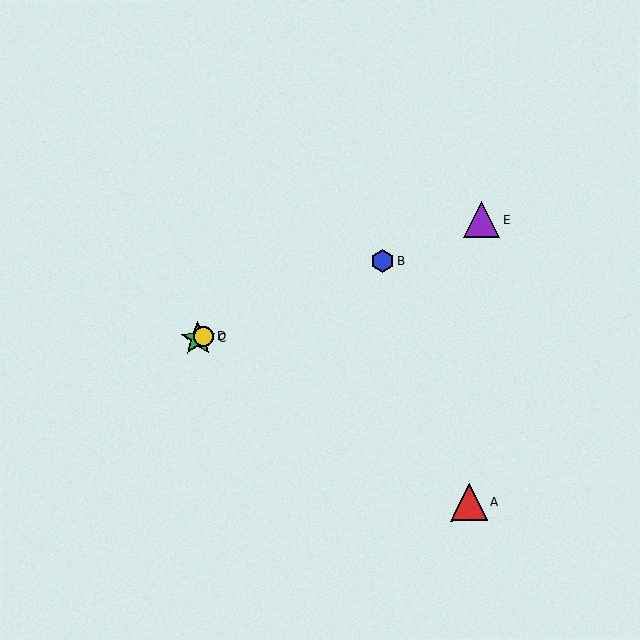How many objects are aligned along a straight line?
4 objects (B, C, D, E) are aligned along a straight line.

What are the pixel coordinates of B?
Object B is at (383, 261).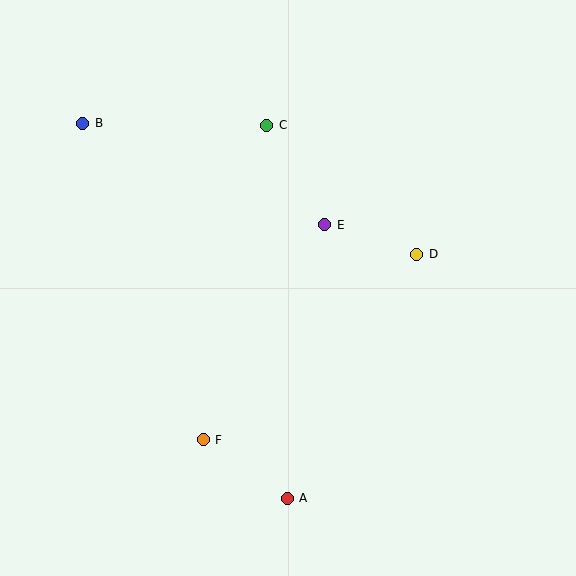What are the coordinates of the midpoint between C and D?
The midpoint between C and D is at (342, 190).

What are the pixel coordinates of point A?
Point A is at (287, 498).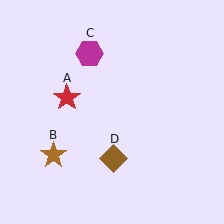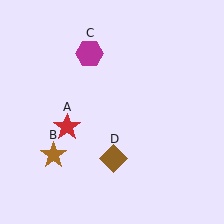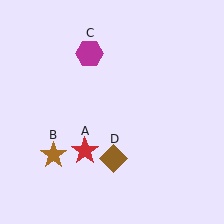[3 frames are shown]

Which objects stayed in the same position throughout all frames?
Brown star (object B) and magenta hexagon (object C) and brown diamond (object D) remained stationary.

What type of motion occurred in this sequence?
The red star (object A) rotated counterclockwise around the center of the scene.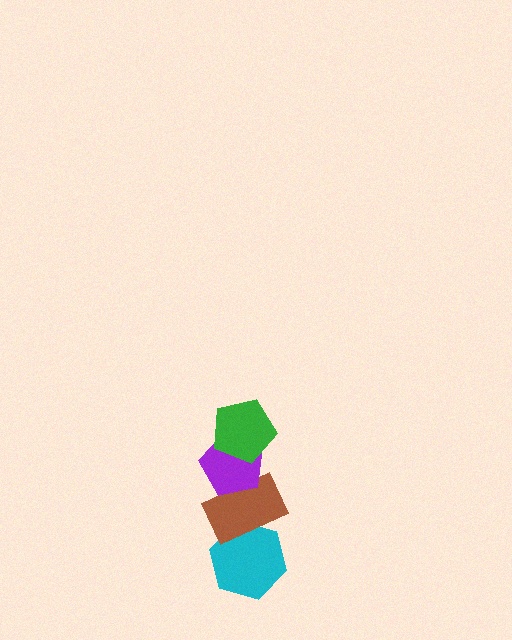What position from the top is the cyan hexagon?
The cyan hexagon is 4th from the top.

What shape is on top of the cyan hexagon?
The brown rectangle is on top of the cyan hexagon.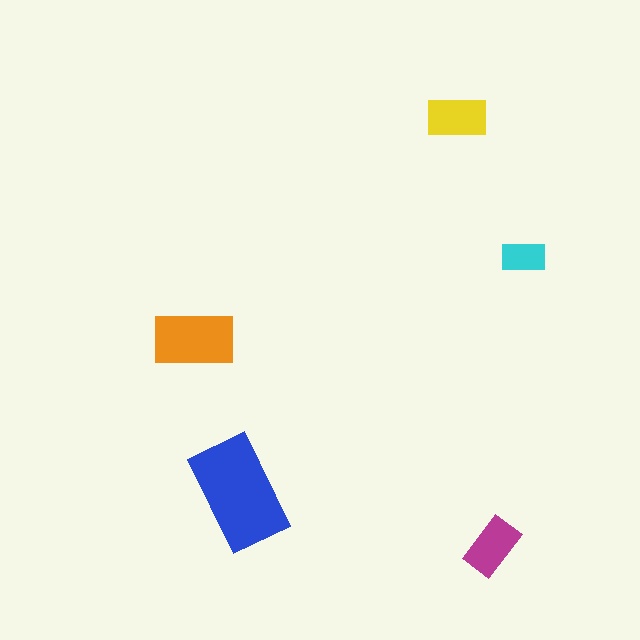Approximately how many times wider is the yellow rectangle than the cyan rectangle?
About 1.5 times wider.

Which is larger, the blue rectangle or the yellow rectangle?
The blue one.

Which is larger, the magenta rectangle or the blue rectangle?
The blue one.